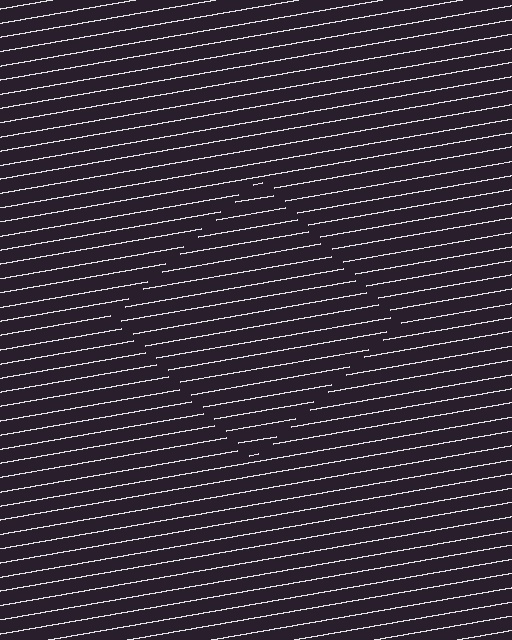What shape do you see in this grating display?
An illusory square. The interior of the shape contains the same grating, shifted by half a period — the contour is defined by the phase discontinuity where line-ends from the inner and outer gratings abut.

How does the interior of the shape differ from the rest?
The interior of the shape contains the same grating, shifted by half a period — the contour is defined by the phase discontinuity where line-ends from the inner and outer gratings abut.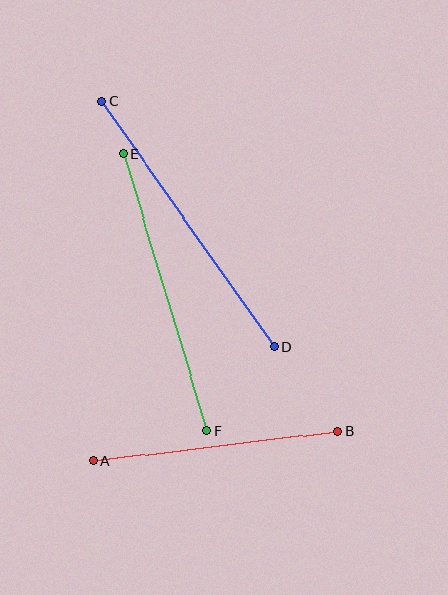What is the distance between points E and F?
The distance is approximately 289 pixels.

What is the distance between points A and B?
The distance is approximately 246 pixels.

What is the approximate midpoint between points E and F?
The midpoint is at approximately (165, 292) pixels.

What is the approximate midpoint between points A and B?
The midpoint is at approximately (216, 446) pixels.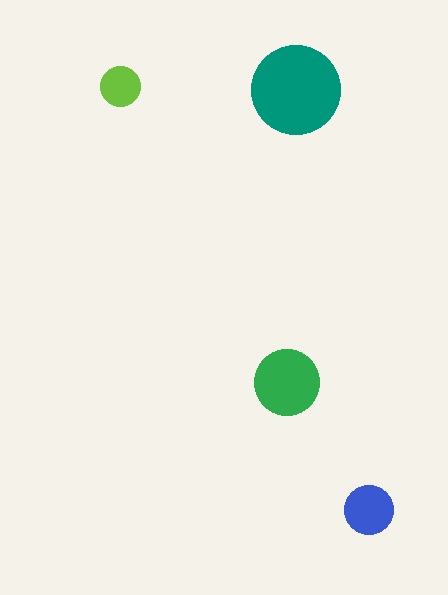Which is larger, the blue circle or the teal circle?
The teal one.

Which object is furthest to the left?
The lime circle is leftmost.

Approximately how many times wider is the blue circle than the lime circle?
About 1.5 times wider.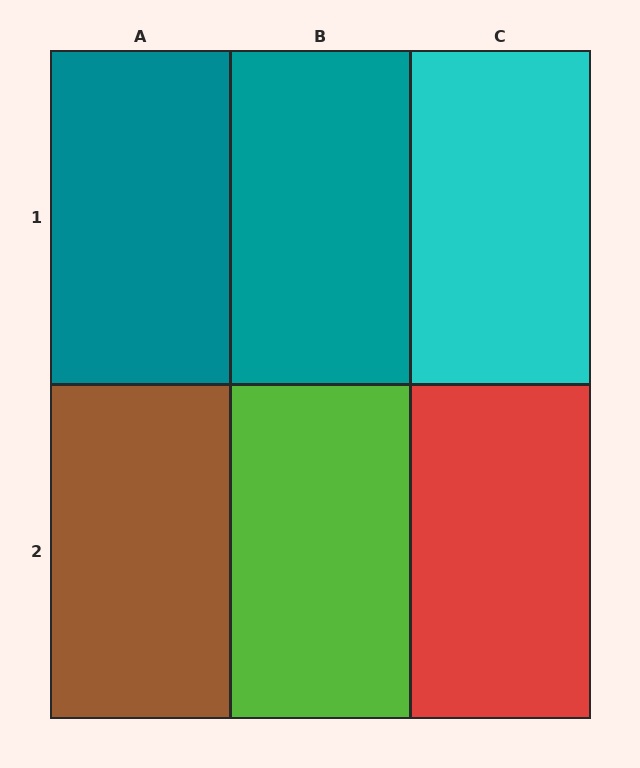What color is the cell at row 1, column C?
Cyan.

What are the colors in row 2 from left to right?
Brown, lime, red.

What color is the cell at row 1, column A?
Teal.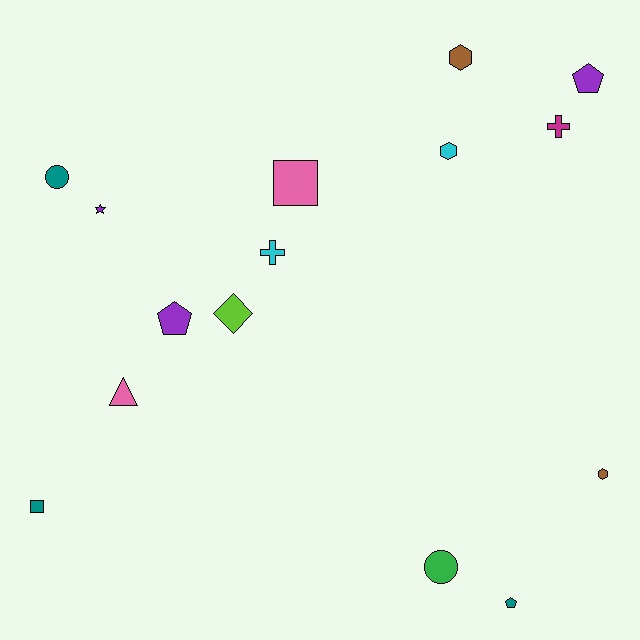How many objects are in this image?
There are 15 objects.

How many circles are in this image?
There are 2 circles.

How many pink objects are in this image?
There are 2 pink objects.